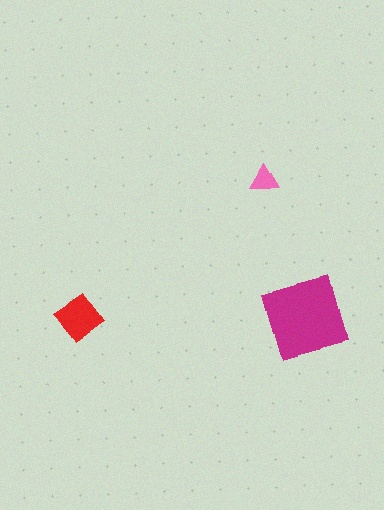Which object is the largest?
The magenta square.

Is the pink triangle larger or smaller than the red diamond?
Smaller.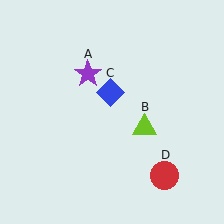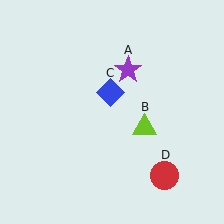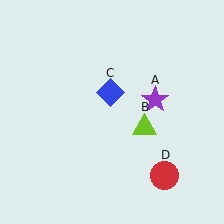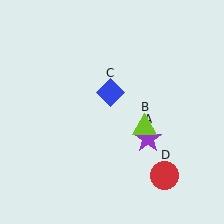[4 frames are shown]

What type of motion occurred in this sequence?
The purple star (object A) rotated clockwise around the center of the scene.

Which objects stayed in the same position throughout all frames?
Lime triangle (object B) and blue diamond (object C) and red circle (object D) remained stationary.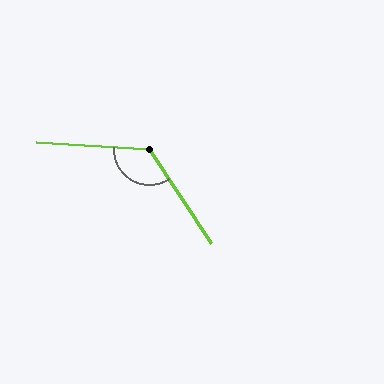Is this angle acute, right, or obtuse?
It is obtuse.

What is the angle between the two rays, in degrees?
Approximately 127 degrees.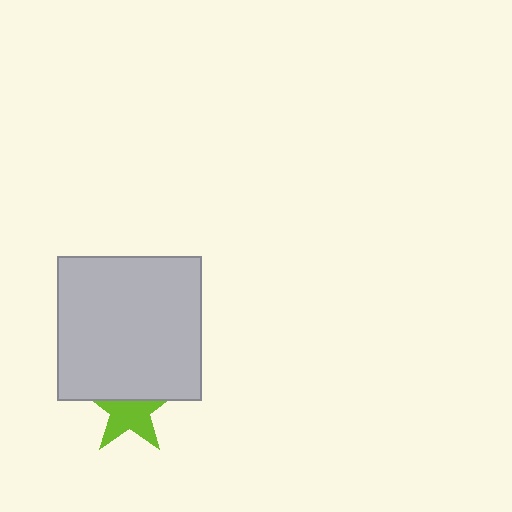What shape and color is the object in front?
The object in front is a light gray square.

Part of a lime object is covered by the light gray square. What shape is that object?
It is a star.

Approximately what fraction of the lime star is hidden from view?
Roughly 41% of the lime star is hidden behind the light gray square.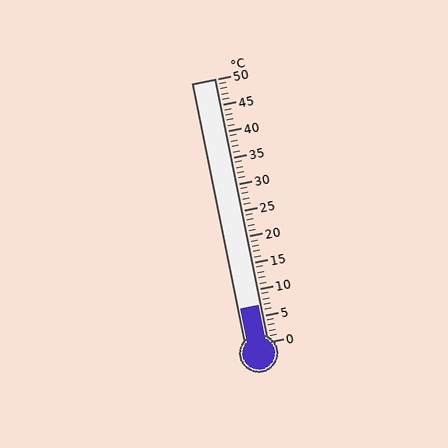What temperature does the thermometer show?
The thermometer shows approximately 7°C.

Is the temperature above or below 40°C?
The temperature is below 40°C.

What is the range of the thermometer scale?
The thermometer scale ranges from 0°C to 50°C.